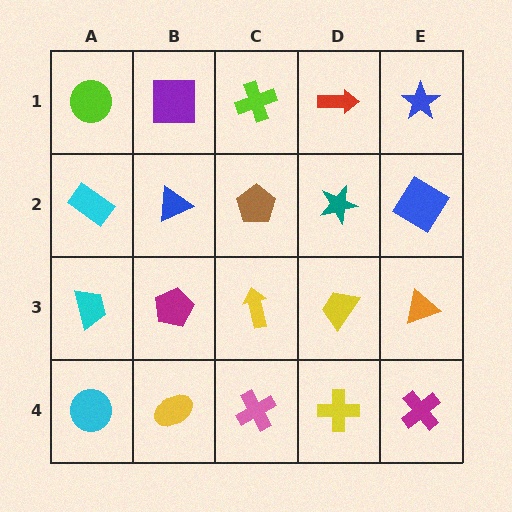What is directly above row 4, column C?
A yellow arrow.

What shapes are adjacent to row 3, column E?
A blue diamond (row 2, column E), a magenta cross (row 4, column E), a yellow trapezoid (row 3, column D).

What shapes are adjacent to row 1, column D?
A teal star (row 2, column D), a lime cross (row 1, column C), a blue star (row 1, column E).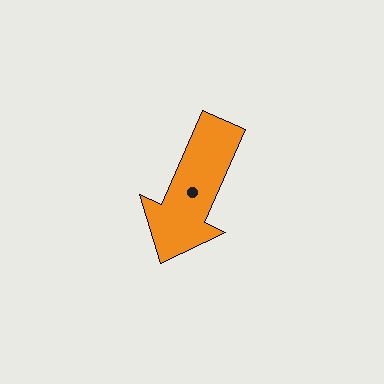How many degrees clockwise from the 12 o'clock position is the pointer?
Approximately 204 degrees.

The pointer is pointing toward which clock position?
Roughly 7 o'clock.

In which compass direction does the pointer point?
Southwest.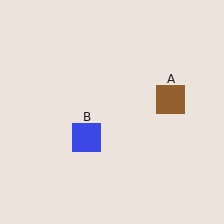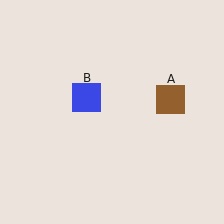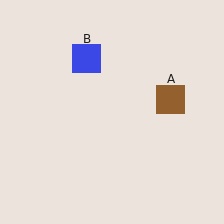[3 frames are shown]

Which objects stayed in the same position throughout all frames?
Brown square (object A) remained stationary.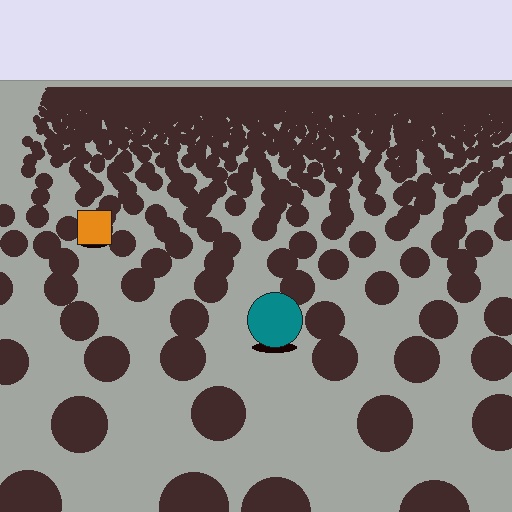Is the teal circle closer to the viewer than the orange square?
Yes. The teal circle is closer — you can tell from the texture gradient: the ground texture is coarser near it.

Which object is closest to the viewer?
The teal circle is closest. The texture marks near it are larger and more spread out.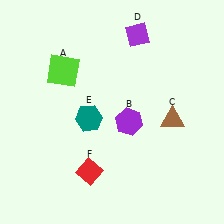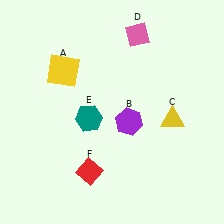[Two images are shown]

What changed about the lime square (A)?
In Image 1, A is lime. In Image 2, it changed to yellow.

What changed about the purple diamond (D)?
In Image 1, D is purple. In Image 2, it changed to pink.